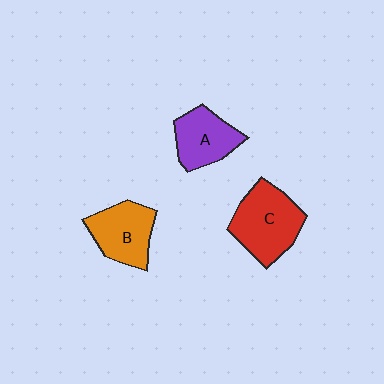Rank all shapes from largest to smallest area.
From largest to smallest: C (red), B (orange), A (purple).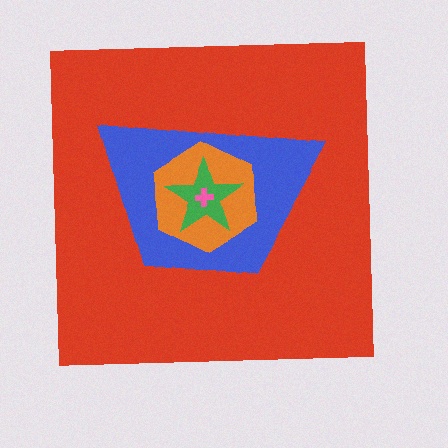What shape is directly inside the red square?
The blue trapezoid.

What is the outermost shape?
The red square.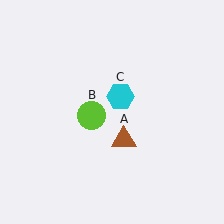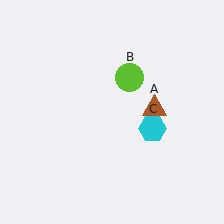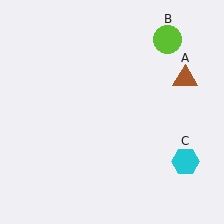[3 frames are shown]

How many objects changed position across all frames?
3 objects changed position: brown triangle (object A), lime circle (object B), cyan hexagon (object C).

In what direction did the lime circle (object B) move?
The lime circle (object B) moved up and to the right.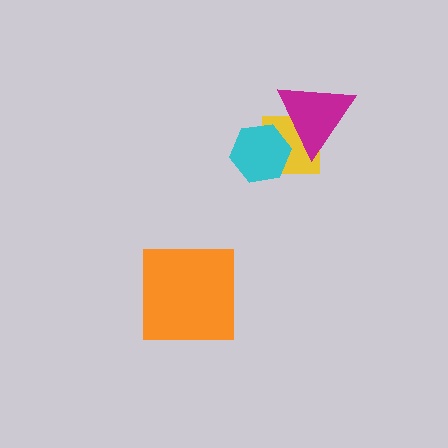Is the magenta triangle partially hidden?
Yes, it is partially covered by another shape.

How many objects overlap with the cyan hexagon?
2 objects overlap with the cyan hexagon.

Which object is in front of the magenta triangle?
The cyan hexagon is in front of the magenta triangle.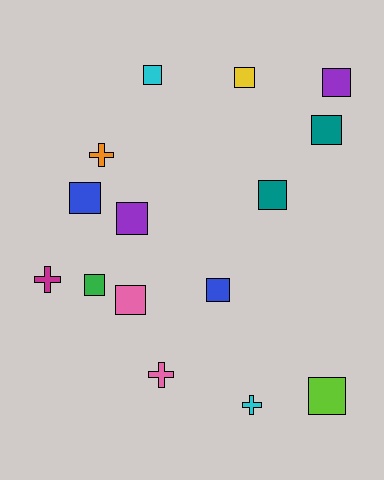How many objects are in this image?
There are 15 objects.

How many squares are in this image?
There are 11 squares.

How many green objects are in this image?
There is 1 green object.